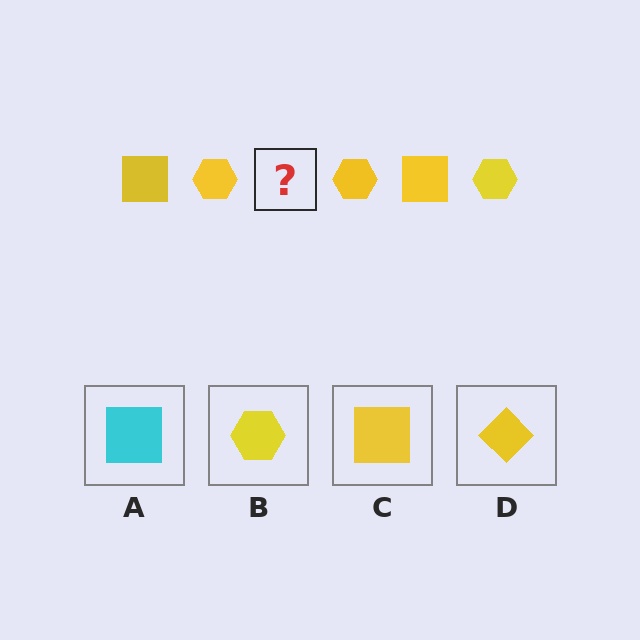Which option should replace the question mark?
Option C.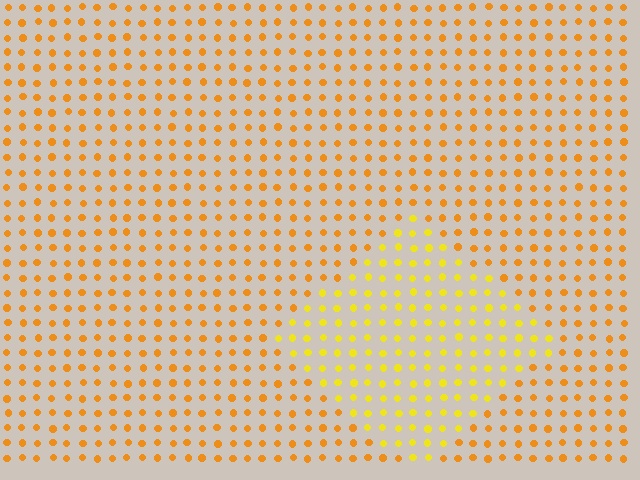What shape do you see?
I see a diamond.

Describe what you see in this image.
The image is filled with small orange elements in a uniform arrangement. A diamond-shaped region is visible where the elements are tinted to a slightly different hue, forming a subtle color boundary.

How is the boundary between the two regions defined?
The boundary is defined purely by a slight shift in hue (about 25 degrees). Spacing, size, and orientation are identical on both sides.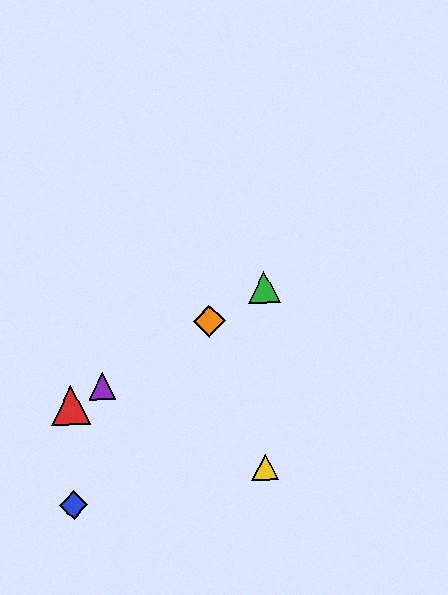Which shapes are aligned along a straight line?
The red triangle, the green triangle, the purple triangle, the orange diamond are aligned along a straight line.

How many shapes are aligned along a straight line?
4 shapes (the red triangle, the green triangle, the purple triangle, the orange diamond) are aligned along a straight line.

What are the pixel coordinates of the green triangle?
The green triangle is at (264, 287).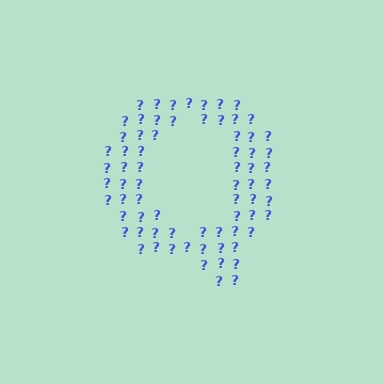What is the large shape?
The large shape is the letter Q.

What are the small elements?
The small elements are question marks.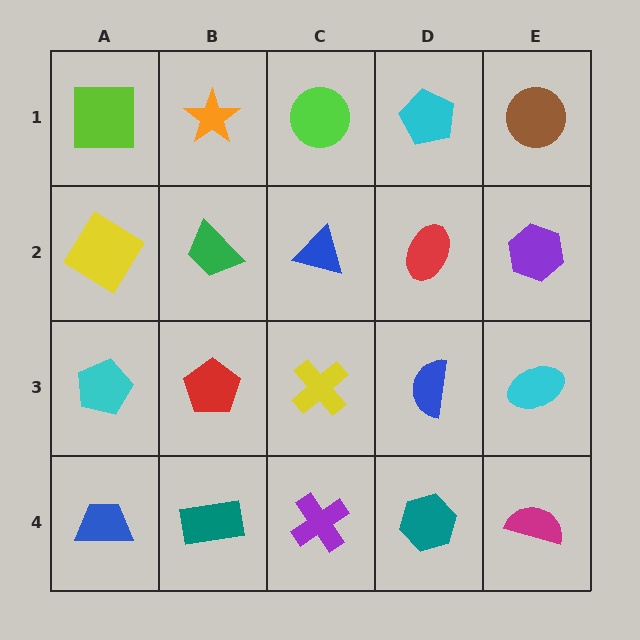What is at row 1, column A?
A lime square.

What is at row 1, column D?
A cyan pentagon.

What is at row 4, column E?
A magenta semicircle.